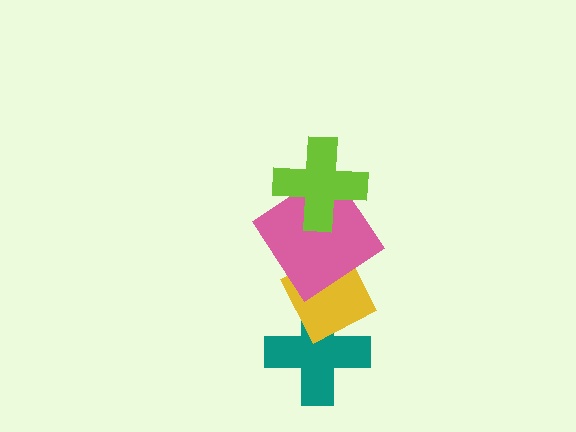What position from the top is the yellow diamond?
The yellow diamond is 3rd from the top.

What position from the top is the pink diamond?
The pink diamond is 2nd from the top.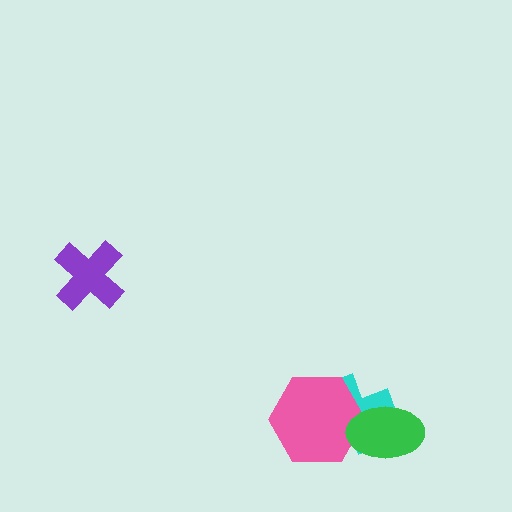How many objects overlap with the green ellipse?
2 objects overlap with the green ellipse.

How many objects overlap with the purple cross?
0 objects overlap with the purple cross.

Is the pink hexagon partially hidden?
Yes, it is partially covered by another shape.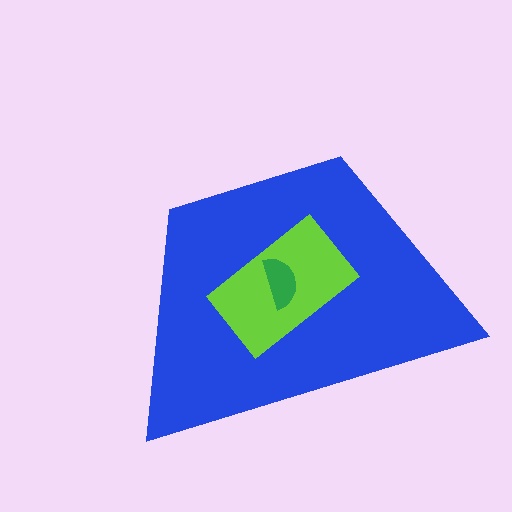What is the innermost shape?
The green semicircle.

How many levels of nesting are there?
3.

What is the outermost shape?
The blue trapezoid.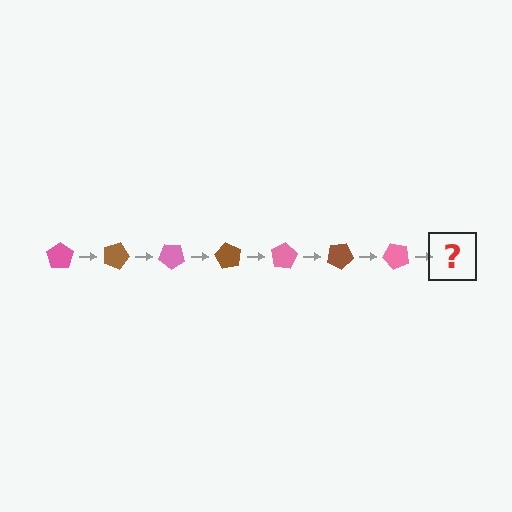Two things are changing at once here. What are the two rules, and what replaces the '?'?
The two rules are that it rotates 20 degrees each step and the color cycles through pink and brown. The '?' should be a brown pentagon, rotated 140 degrees from the start.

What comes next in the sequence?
The next element should be a brown pentagon, rotated 140 degrees from the start.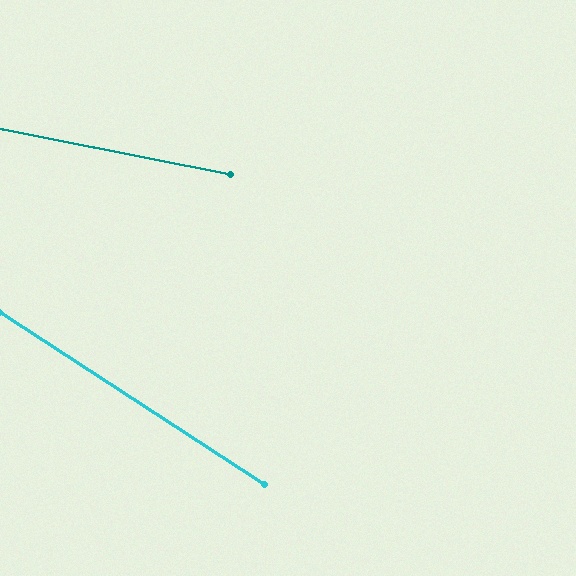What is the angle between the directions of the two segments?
Approximately 22 degrees.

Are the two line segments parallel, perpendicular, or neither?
Neither parallel nor perpendicular — they differ by about 22°.